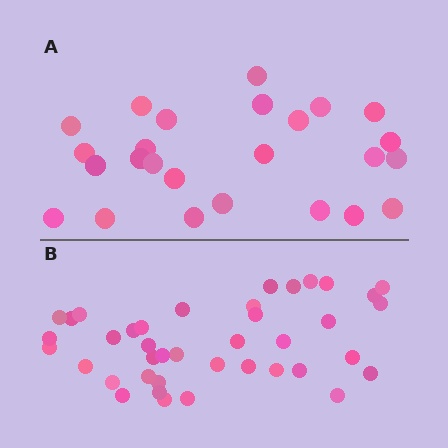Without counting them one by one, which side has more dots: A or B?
Region B (the bottom region) has more dots.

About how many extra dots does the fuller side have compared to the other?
Region B has approximately 15 more dots than region A.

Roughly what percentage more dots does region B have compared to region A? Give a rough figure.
About 60% more.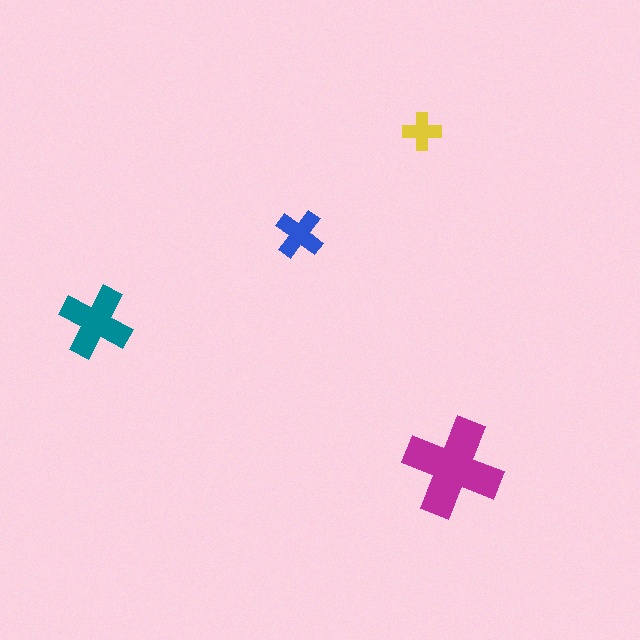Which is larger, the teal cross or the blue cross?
The teal one.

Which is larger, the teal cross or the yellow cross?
The teal one.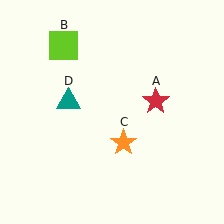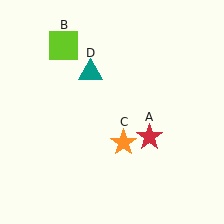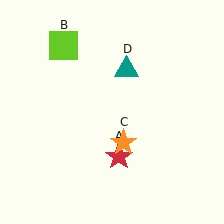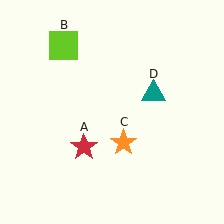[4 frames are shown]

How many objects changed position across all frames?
2 objects changed position: red star (object A), teal triangle (object D).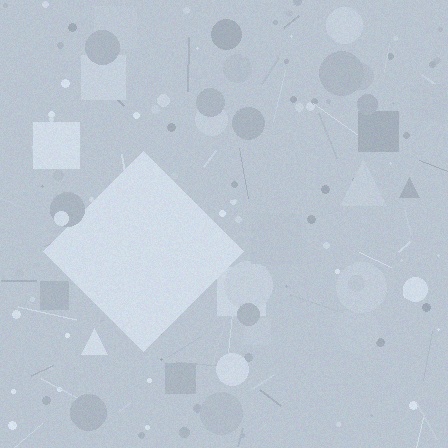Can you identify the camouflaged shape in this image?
The camouflaged shape is a diamond.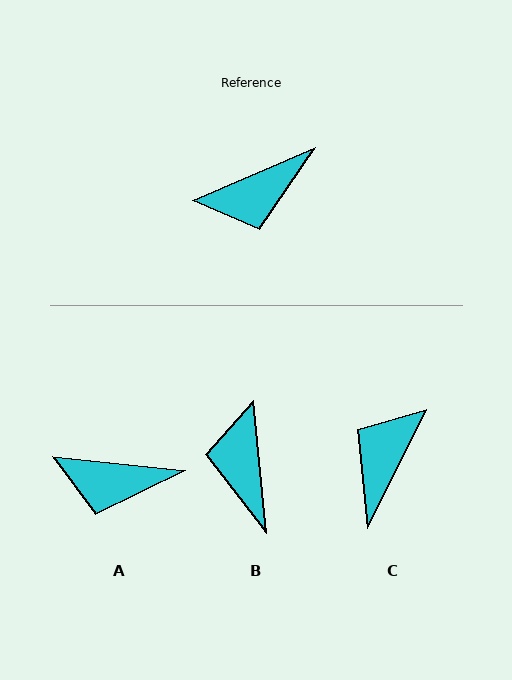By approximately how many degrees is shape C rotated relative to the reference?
Approximately 140 degrees clockwise.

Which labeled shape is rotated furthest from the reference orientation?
C, about 140 degrees away.